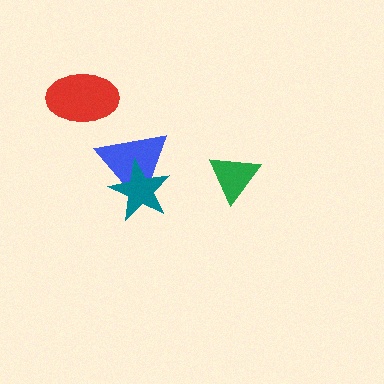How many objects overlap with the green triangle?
0 objects overlap with the green triangle.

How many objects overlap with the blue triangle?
1 object overlaps with the blue triangle.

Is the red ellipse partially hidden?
No, no other shape covers it.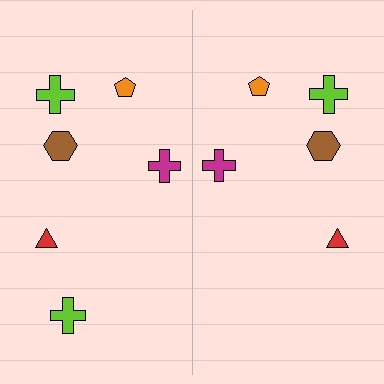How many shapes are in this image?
There are 11 shapes in this image.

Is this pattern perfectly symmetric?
No, the pattern is not perfectly symmetric. A lime cross is missing from the right side.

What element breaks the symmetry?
A lime cross is missing from the right side.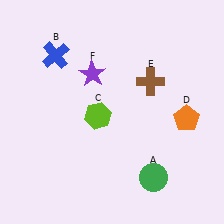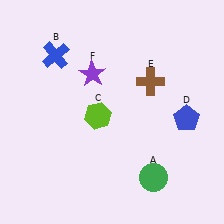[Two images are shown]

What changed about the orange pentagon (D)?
In Image 1, D is orange. In Image 2, it changed to blue.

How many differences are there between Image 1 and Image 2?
There is 1 difference between the two images.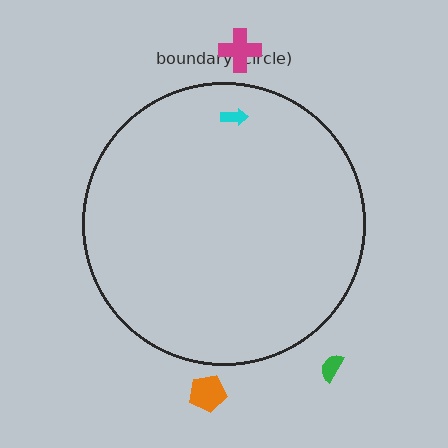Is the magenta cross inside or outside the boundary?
Outside.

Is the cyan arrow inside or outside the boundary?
Inside.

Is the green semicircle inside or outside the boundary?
Outside.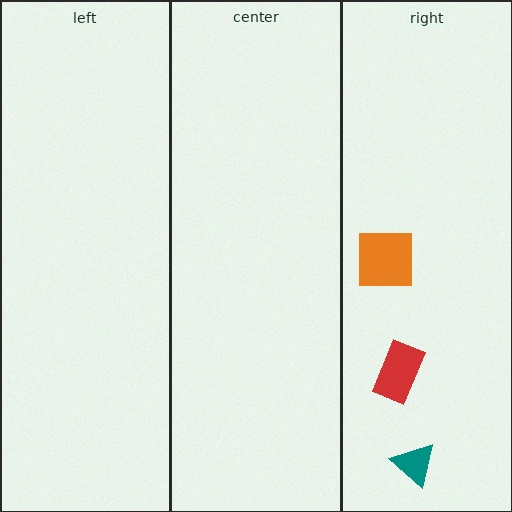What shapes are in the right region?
The orange square, the red rectangle, the teal triangle.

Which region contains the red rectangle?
The right region.